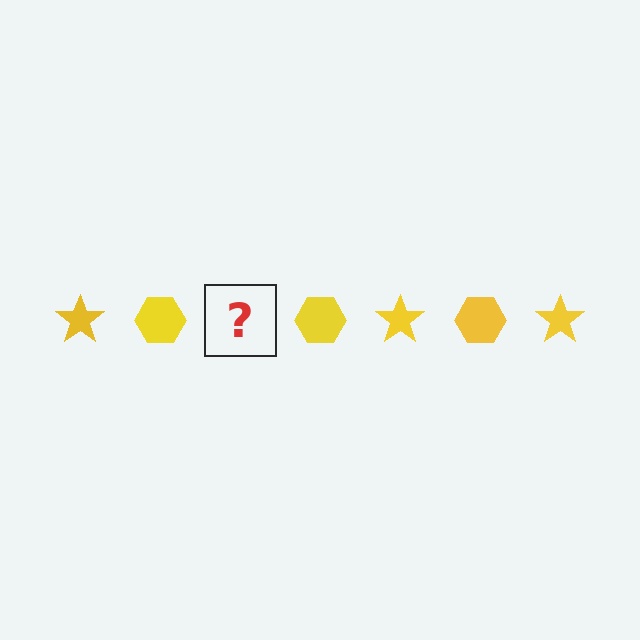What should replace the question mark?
The question mark should be replaced with a yellow star.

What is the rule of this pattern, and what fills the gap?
The rule is that the pattern cycles through star, hexagon shapes in yellow. The gap should be filled with a yellow star.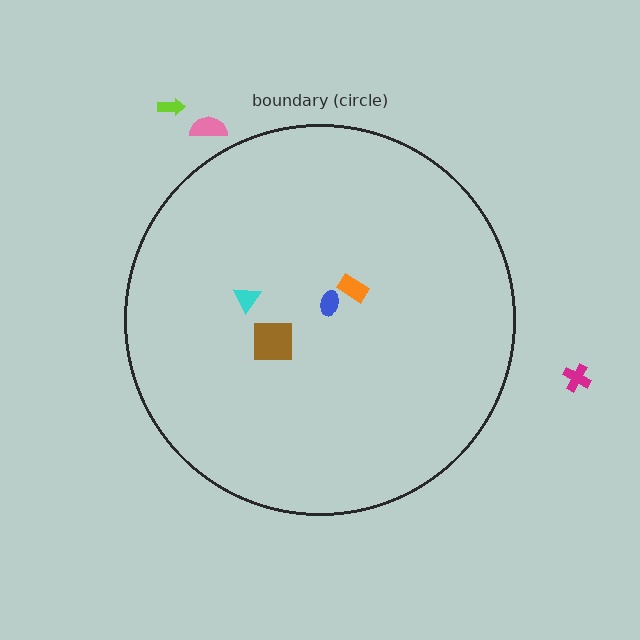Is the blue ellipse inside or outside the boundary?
Inside.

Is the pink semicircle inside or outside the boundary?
Outside.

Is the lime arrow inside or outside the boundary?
Outside.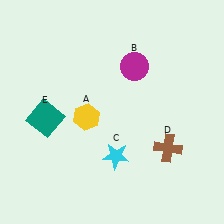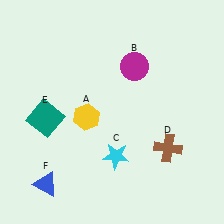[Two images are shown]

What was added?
A blue triangle (F) was added in Image 2.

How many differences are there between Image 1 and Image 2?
There is 1 difference between the two images.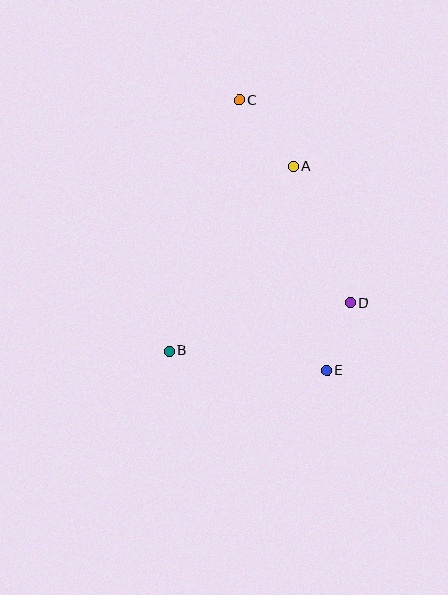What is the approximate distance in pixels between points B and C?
The distance between B and C is approximately 260 pixels.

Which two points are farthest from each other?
Points C and E are farthest from each other.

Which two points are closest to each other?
Points D and E are closest to each other.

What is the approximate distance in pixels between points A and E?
The distance between A and E is approximately 207 pixels.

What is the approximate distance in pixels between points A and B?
The distance between A and B is approximately 223 pixels.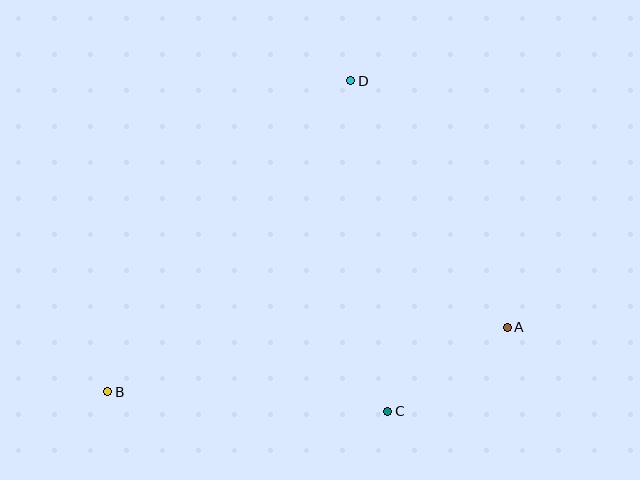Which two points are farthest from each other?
Points A and B are farthest from each other.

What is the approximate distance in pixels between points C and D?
The distance between C and D is approximately 333 pixels.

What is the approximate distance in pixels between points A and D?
The distance between A and D is approximately 292 pixels.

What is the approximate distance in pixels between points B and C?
The distance between B and C is approximately 281 pixels.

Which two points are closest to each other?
Points A and C are closest to each other.